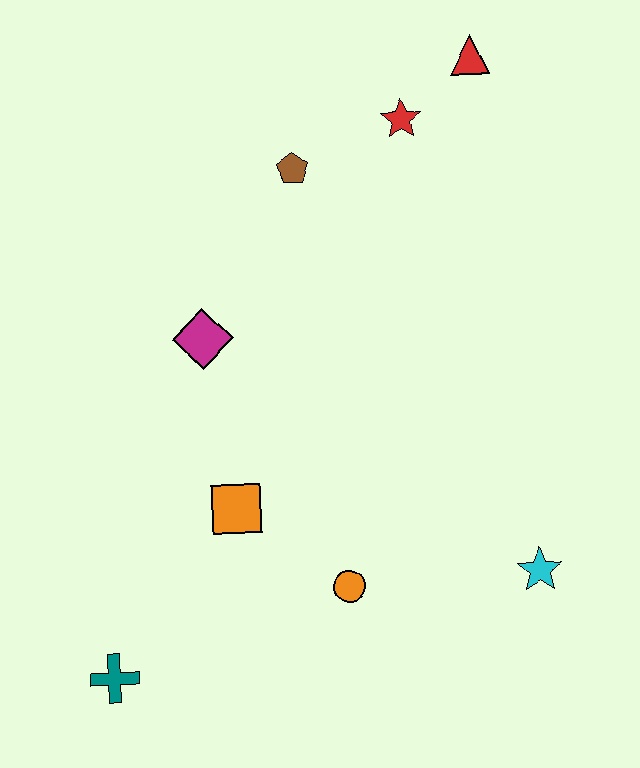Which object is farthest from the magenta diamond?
The cyan star is farthest from the magenta diamond.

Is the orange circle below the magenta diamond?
Yes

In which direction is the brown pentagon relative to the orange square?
The brown pentagon is above the orange square.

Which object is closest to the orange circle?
The orange square is closest to the orange circle.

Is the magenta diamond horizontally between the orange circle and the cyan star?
No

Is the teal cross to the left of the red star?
Yes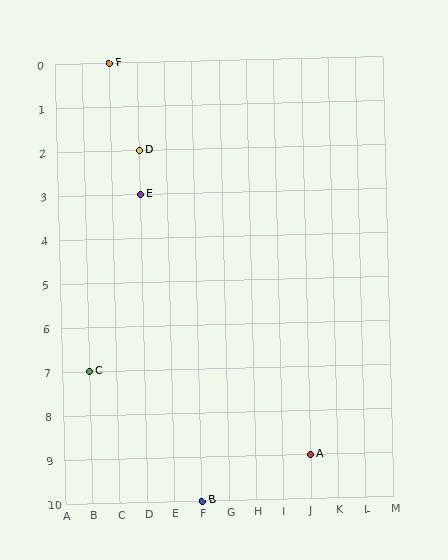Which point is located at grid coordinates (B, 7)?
Point C is at (B, 7).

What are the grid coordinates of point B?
Point B is at grid coordinates (F, 10).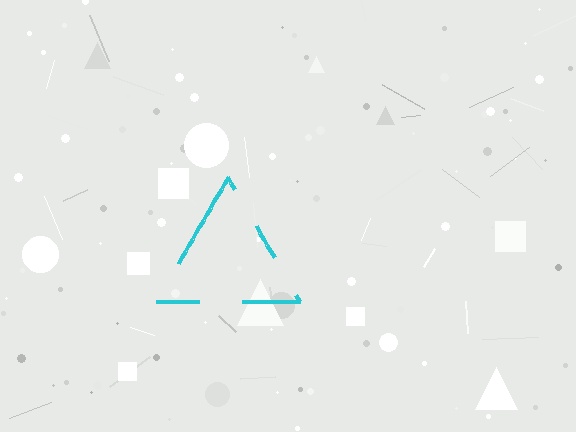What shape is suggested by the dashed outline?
The dashed outline suggests a triangle.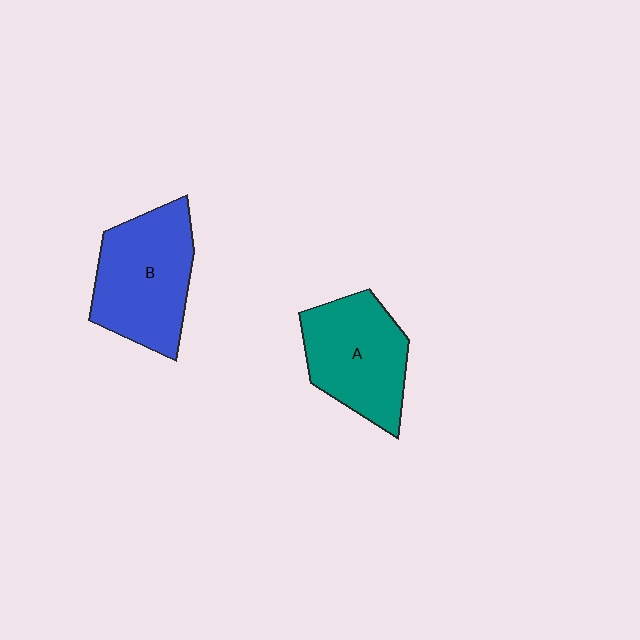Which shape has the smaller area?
Shape A (teal).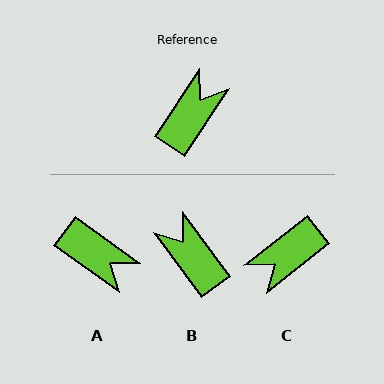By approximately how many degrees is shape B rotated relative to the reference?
Approximately 70 degrees counter-clockwise.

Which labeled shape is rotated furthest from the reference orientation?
C, about 162 degrees away.